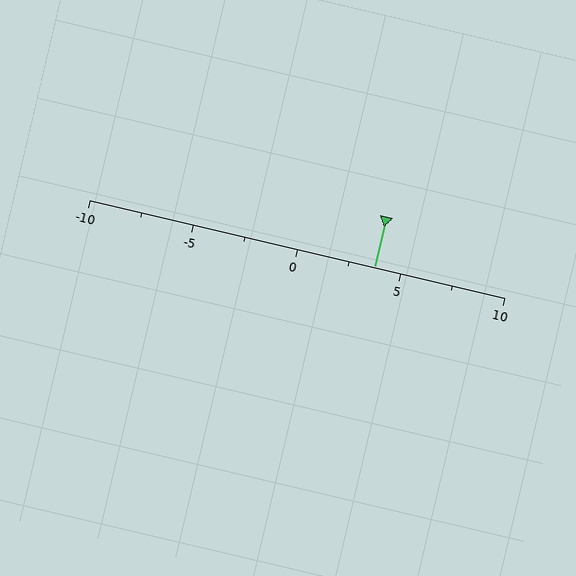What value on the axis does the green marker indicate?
The marker indicates approximately 3.8.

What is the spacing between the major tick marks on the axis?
The major ticks are spaced 5 apart.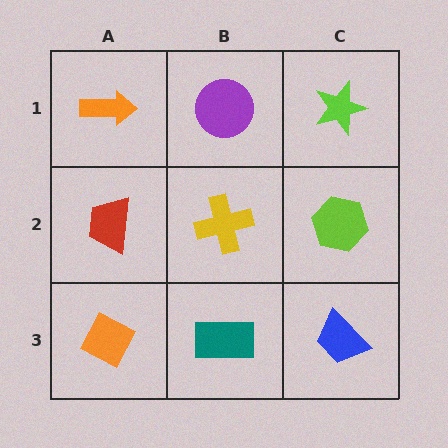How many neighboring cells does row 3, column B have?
3.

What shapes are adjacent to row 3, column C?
A lime hexagon (row 2, column C), a teal rectangle (row 3, column B).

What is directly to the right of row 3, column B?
A blue trapezoid.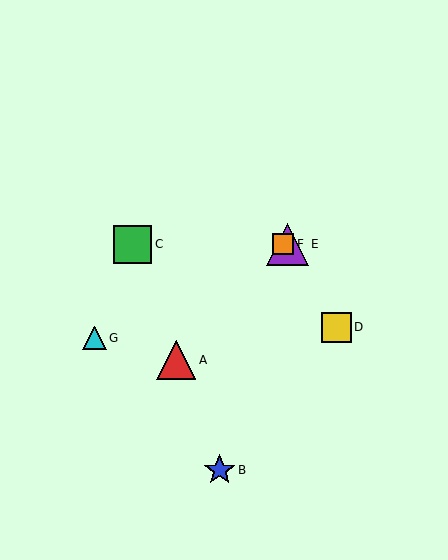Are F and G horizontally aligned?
No, F is at y≈244 and G is at y≈338.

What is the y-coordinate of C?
Object C is at y≈244.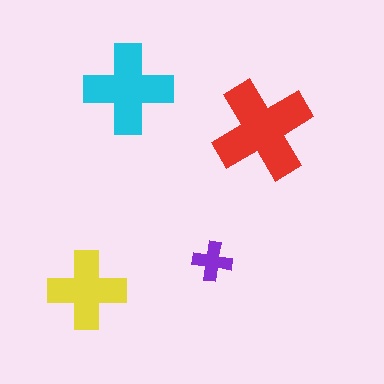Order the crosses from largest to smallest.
the red one, the cyan one, the yellow one, the purple one.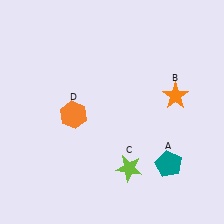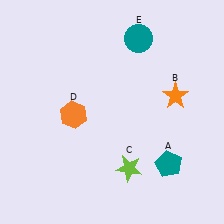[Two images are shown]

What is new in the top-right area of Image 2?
A teal circle (E) was added in the top-right area of Image 2.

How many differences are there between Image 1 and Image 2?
There is 1 difference between the two images.